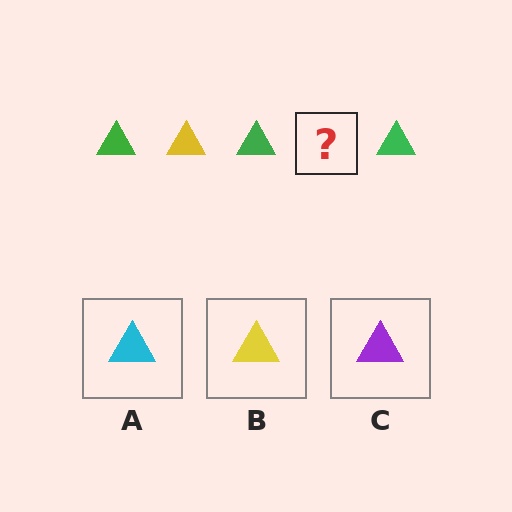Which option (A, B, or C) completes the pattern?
B.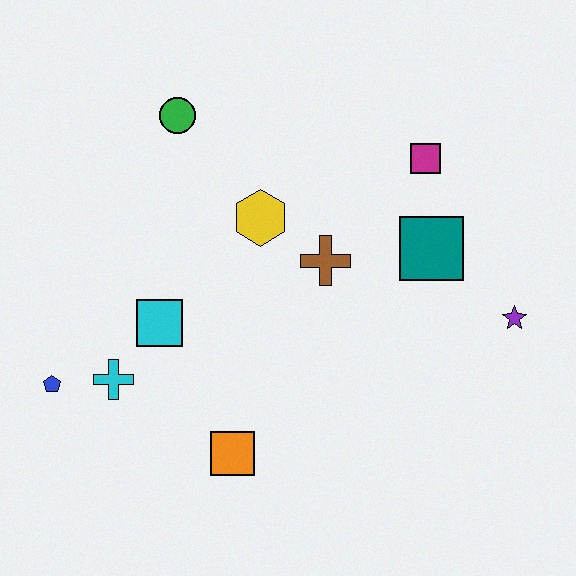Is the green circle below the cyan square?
No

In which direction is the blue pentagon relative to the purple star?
The blue pentagon is to the left of the purple star.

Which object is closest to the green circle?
The yellow hexagon is closest to the green circle.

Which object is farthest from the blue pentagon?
The purple star is farthest from the blue pentagon.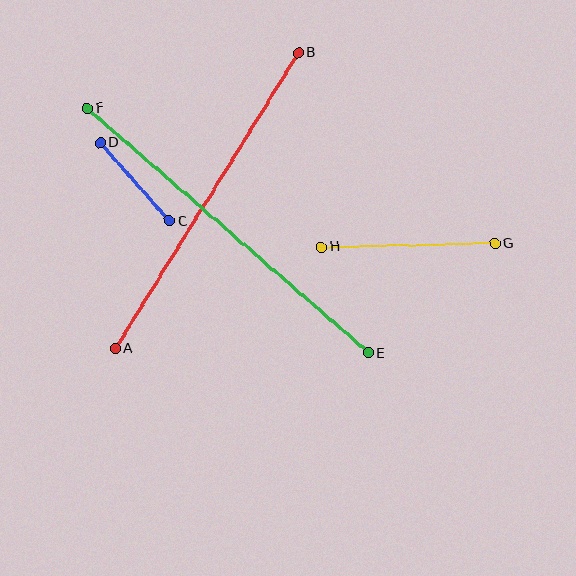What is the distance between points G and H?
The distance is approximately 173 pixels.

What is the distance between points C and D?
The distance is approximately 104 pixels.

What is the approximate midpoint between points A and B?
The midpoint is at approximately (207, 201) pixels.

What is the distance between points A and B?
The distance is approximately 348 pixels.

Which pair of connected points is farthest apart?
Points E and F are farthest apart.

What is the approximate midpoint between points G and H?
The midpoint is at approximately (408, 245) pixels.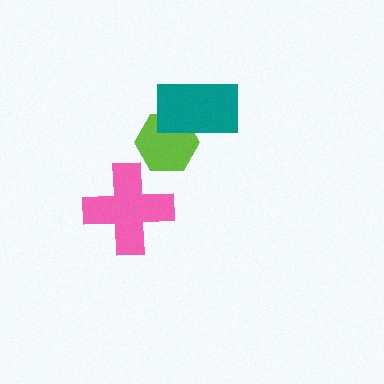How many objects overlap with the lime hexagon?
1 object overlaps with the lime hexagon.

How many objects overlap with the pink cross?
0 objects overlap with the pink cross.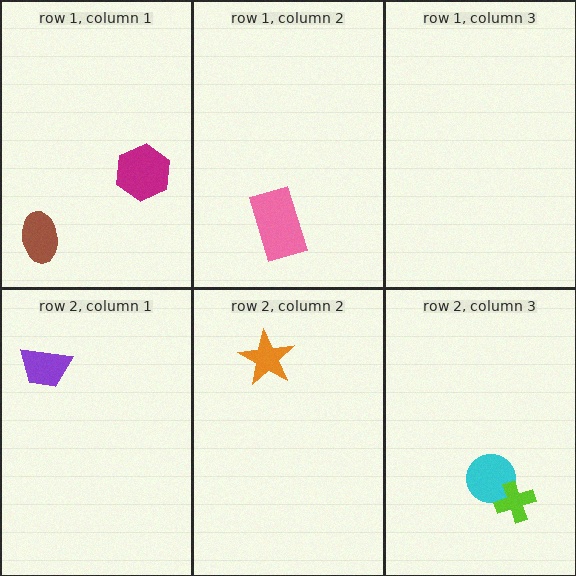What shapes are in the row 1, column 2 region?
The pink rectangle.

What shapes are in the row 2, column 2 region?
The orange star.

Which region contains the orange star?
The row 2, column 2 region.